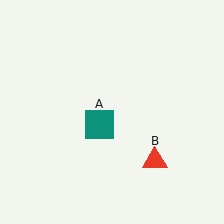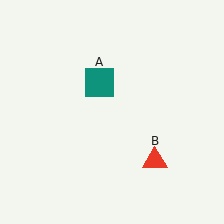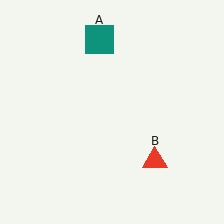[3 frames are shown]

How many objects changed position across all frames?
1 object changed position: teal square (object A).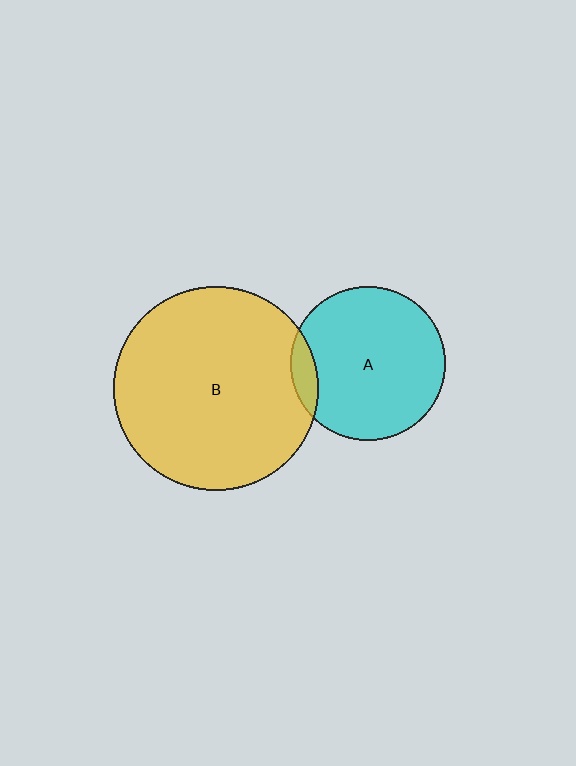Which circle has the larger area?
Circle B (yellow).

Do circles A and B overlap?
Yes.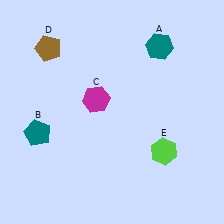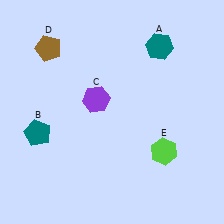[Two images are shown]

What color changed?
The hexagon (C) changed from magenta in Image 1 to purple in Image 2.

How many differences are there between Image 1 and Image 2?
There is 1 difference between the two images.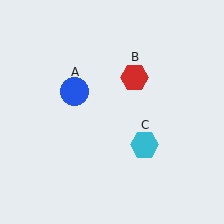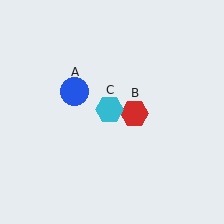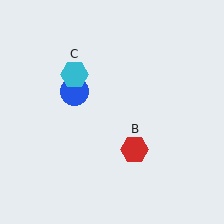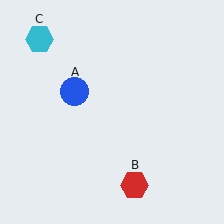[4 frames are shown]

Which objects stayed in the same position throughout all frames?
Blue circle (object A) remained stationary.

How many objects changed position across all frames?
2 objects changed position: red hexagon (object B), cyan hexagon (object C).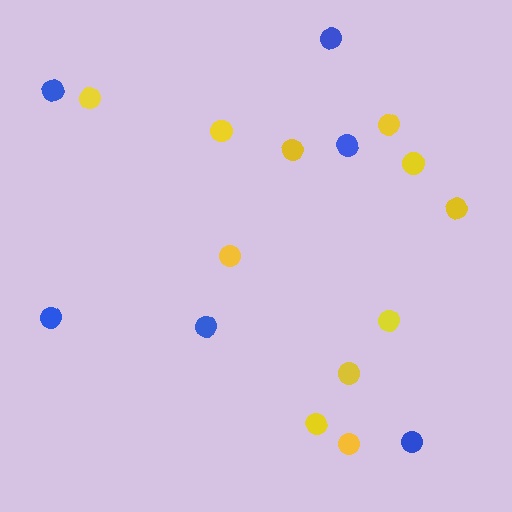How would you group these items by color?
There are 2 groups: one group of blue circles (6) and one group of yellow circles (11).